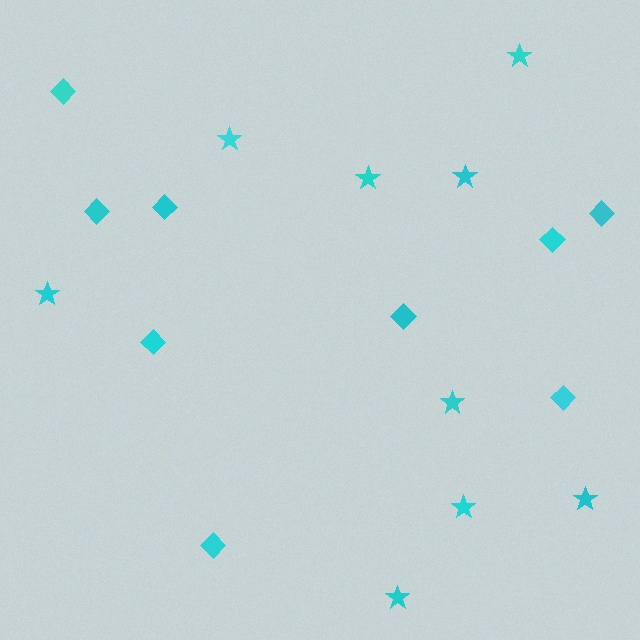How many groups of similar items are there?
There are 2 groups: one group of stars (9) and one group of diamonds (9).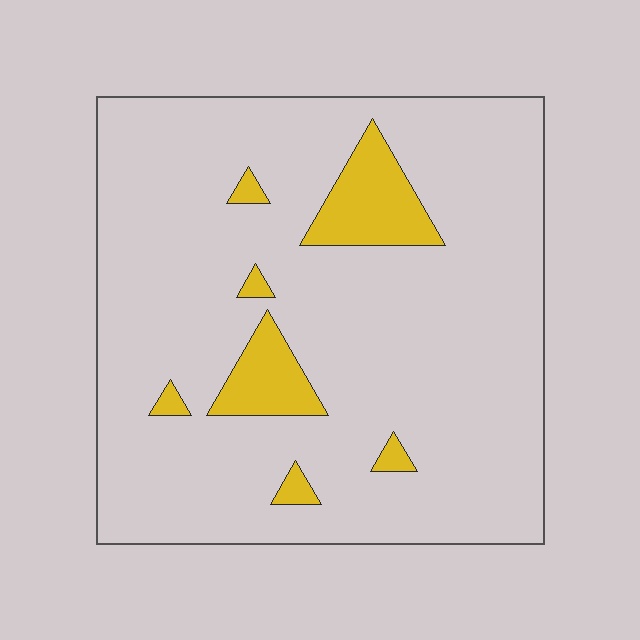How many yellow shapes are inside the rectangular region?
7.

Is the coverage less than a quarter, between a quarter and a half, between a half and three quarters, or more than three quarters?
Less than a quarter.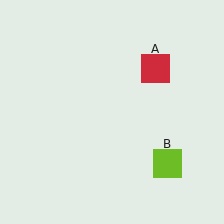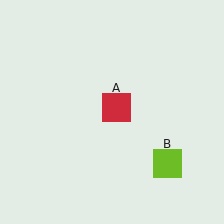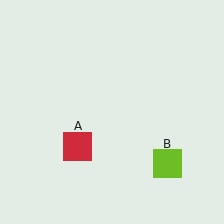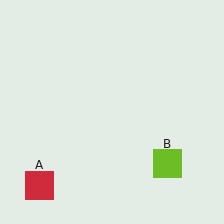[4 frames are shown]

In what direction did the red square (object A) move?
The red square (object A) moved down and to the left.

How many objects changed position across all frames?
1 object changed position: red square (object A).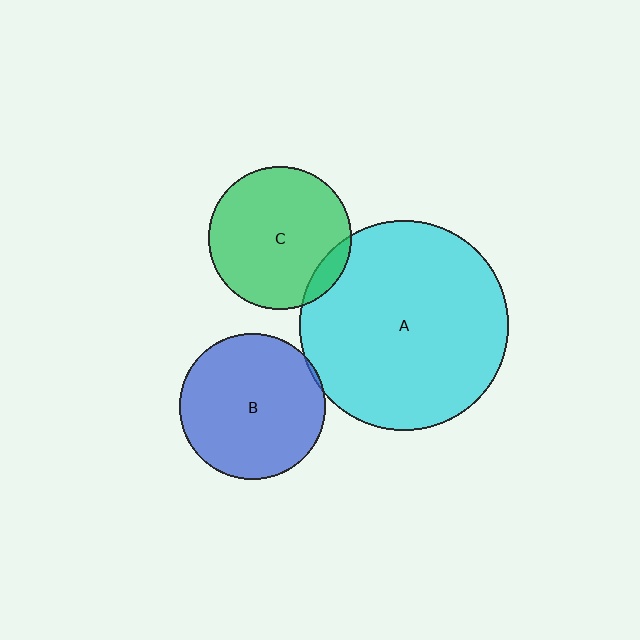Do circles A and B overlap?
Yes.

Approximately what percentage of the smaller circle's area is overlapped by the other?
Approximately 5%.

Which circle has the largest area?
Circle A (cyan).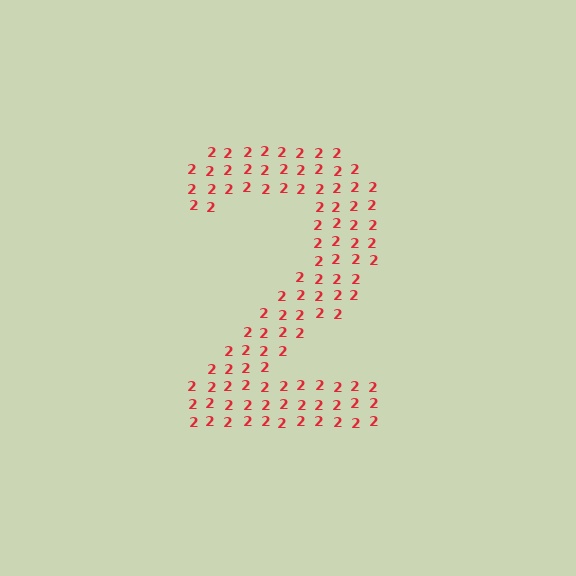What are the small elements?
The small elements are digit 2's.